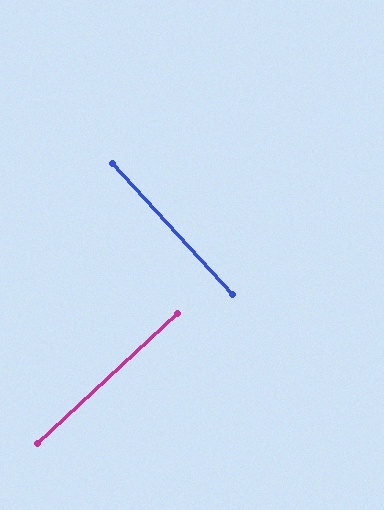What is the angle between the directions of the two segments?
Approximately 90 degrees.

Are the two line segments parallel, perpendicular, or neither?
Perpendicular — they meet at approximately 90°.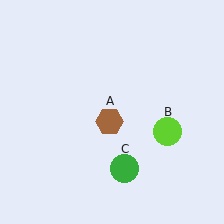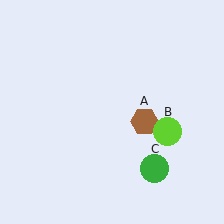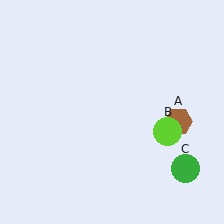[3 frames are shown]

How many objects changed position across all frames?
2 objects changed position: brown hexagon (object A), green circle (object C).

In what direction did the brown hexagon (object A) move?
The brown hexagon (object A) moved right.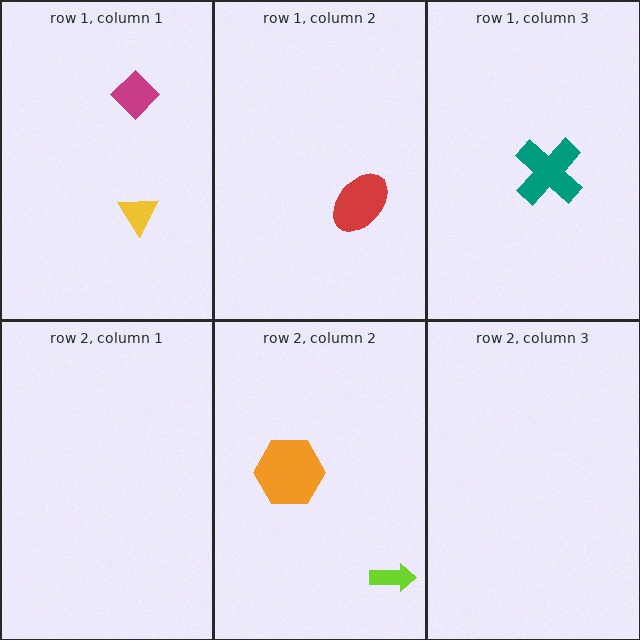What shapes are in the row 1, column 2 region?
The red ellipse.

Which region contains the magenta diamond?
The row 1, column 1 region.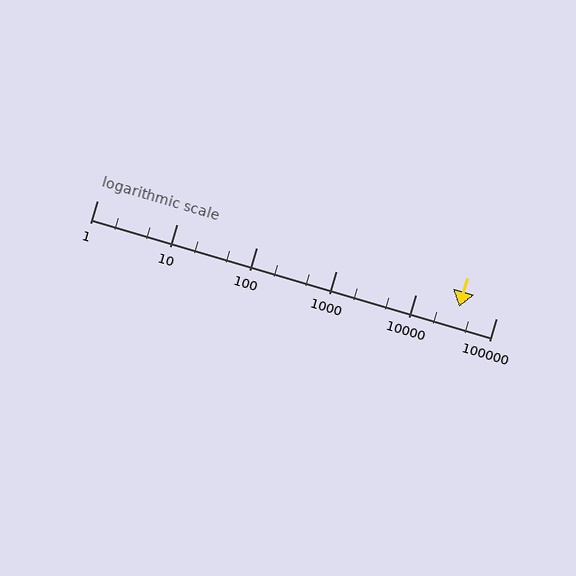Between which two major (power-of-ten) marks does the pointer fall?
The pointer is between 10000 and 100000.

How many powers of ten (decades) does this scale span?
The scale spans 5 decades, from 1 to 100000.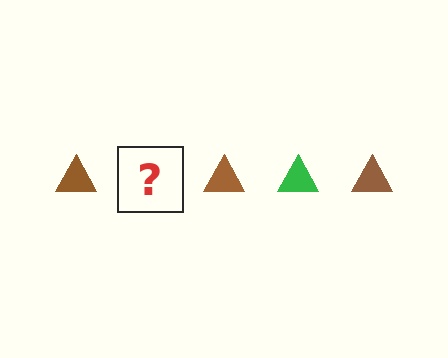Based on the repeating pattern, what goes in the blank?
The blank should be a green triangle.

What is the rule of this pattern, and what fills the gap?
The rule is that the pattern cycles through brown, green triangles. The gap should be filled with a green triangle.